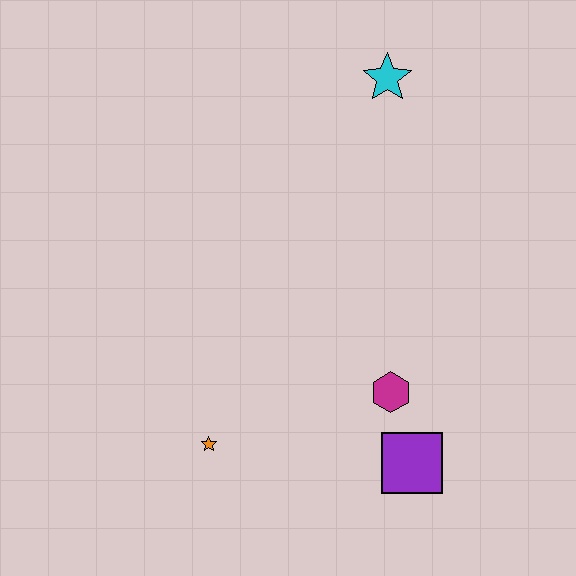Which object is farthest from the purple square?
The cyan star is farthest from the purple square.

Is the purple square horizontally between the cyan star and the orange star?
No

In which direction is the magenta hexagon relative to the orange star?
The magenta hexagon is to the right of the orange star.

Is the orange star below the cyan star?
Yes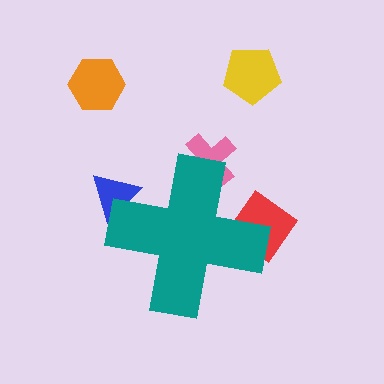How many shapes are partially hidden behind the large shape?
3 shapes are partially hidden.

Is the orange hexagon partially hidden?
No, the orange hexagon is fully visible.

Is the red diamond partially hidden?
Yes, the red diamond is partially hidden behind the teal cross.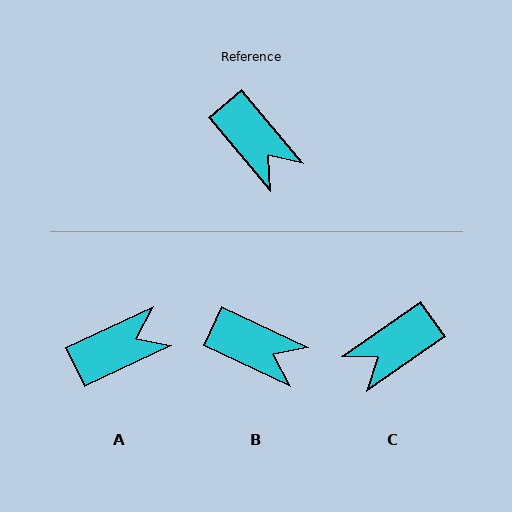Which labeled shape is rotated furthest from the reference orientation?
C, about 95 degrees away.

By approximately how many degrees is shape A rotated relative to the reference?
Approximately 75 degrees counter-clockwise.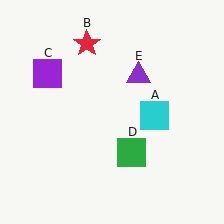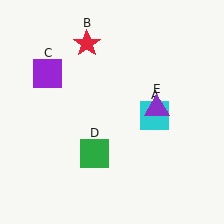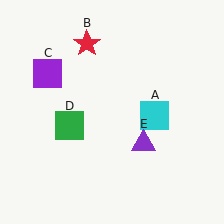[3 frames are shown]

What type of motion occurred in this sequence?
The green square (object D), purple triangle (object E) rotated clockwise around the center of the scene.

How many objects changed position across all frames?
2 objects changed position: green square (object D), purple triangle (object E).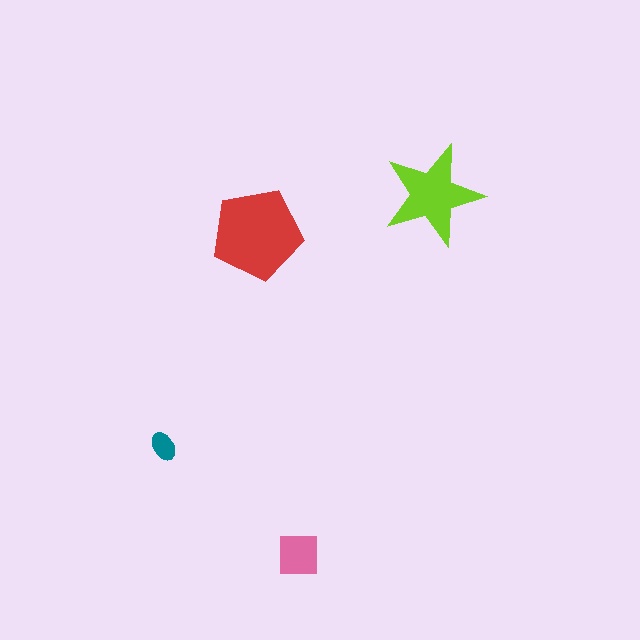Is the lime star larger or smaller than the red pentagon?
Smaller.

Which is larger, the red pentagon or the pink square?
The red pentagon.